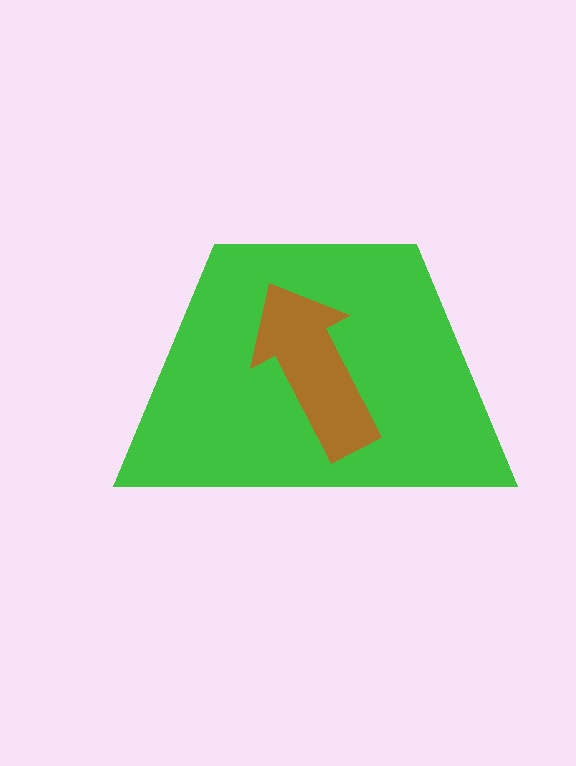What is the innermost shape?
The brown arrow.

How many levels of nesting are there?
2.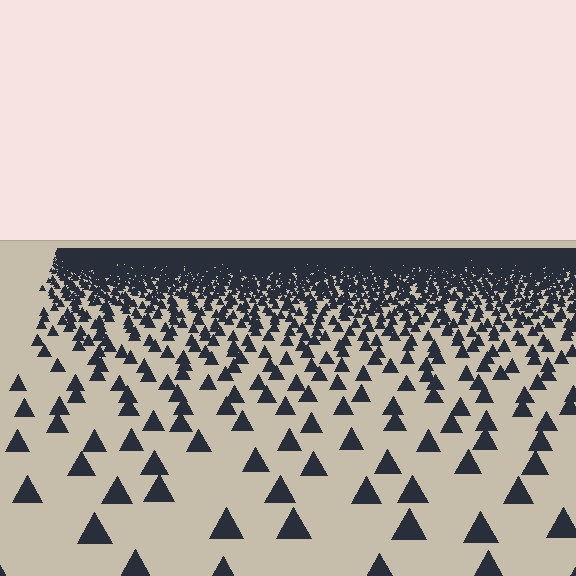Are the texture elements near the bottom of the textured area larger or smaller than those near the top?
Larger. Near the bottom, elements are closer to the viewer and appear at a bigger on-screen size.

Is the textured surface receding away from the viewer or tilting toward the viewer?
The surface is receding away from the viewer. Texture elements get smaller and denser toward the top.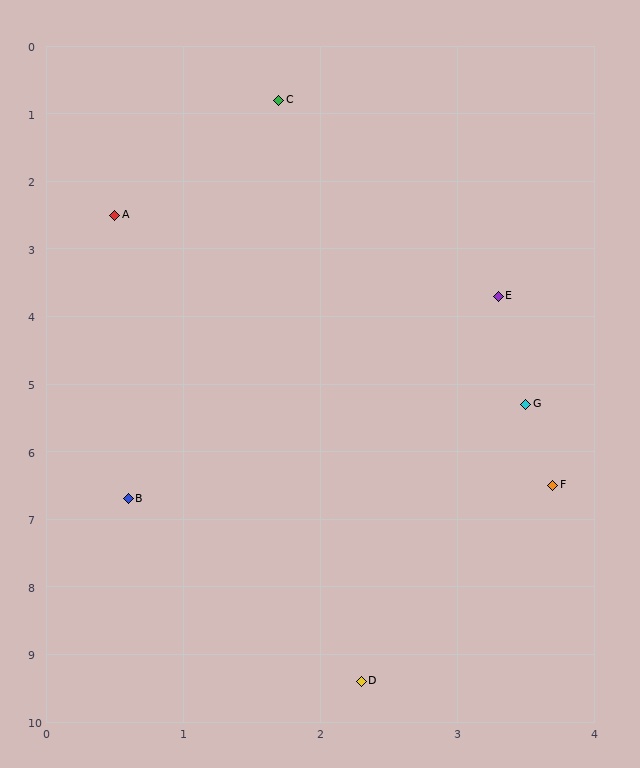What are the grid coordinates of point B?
Point B is at approximately (0.6, 6.7).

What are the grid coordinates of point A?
Point A is at approximately (0.5, 2.5).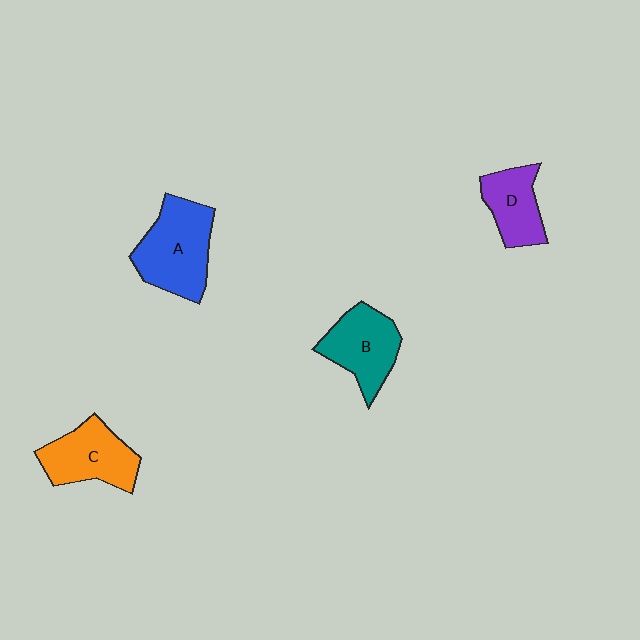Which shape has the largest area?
Shape A (blue).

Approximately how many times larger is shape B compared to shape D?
Approximately 1.2 times.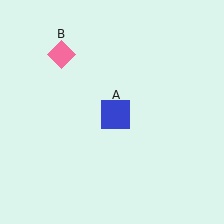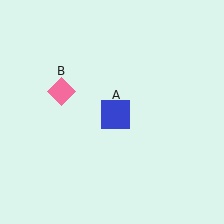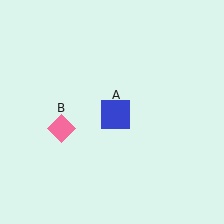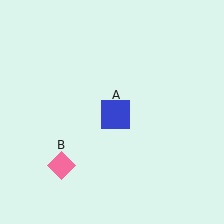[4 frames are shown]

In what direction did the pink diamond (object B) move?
The pink diamond (object B) moved down.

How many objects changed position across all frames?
1 object changed position: pink diamond (object B).